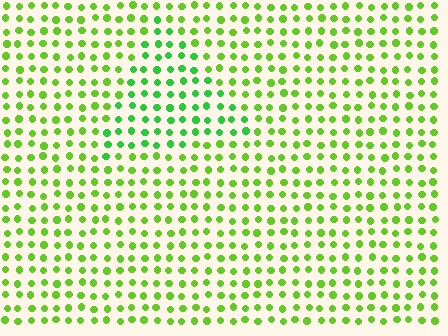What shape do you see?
I see a triangle.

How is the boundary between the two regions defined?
The boundary is defined purely by a slight shift in hue (about 29 degrees). Spacing, size, and orientation are identical on both sides.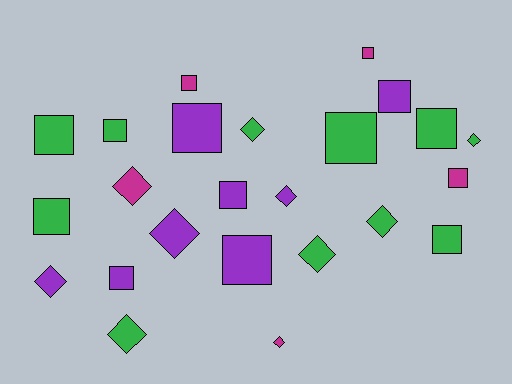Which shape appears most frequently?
Square, with 14 objects.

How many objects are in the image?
There are 24 objects.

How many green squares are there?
There are 6 green squares.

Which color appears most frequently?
Green, with 11 objects.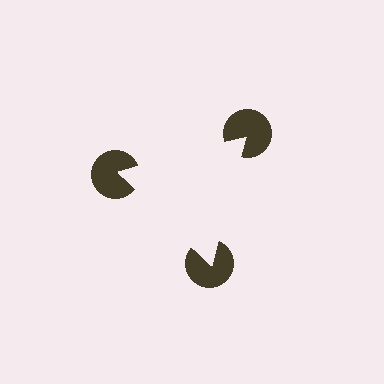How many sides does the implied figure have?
3 sides.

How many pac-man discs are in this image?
There are 3 — one at each vertex of the illusory triangle.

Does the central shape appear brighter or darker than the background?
It typically appears slightly brighter than the background, even though no actual brightness change is drawn.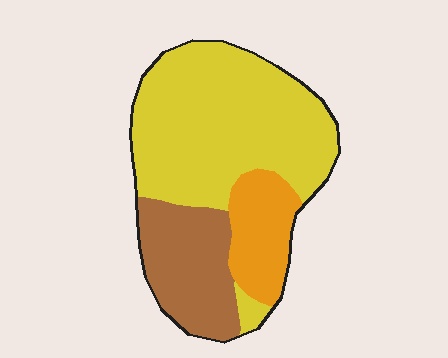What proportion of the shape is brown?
Brown takes up about one quarter (1/4) of the shape.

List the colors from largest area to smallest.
From largest to smallest: yellow, brown, orange.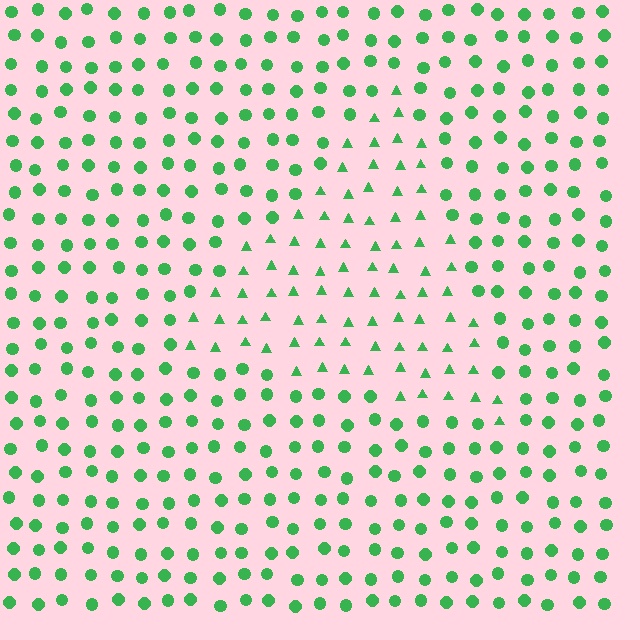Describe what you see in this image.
The image is filled with small green elements arranged in a uniform grid. A triangle-shaped region contains triangles, while the surrounding area contains circles. The boundary is defined purely by the change in element shape.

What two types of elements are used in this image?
The image uses triangles inside the triangle region and circles outside it.